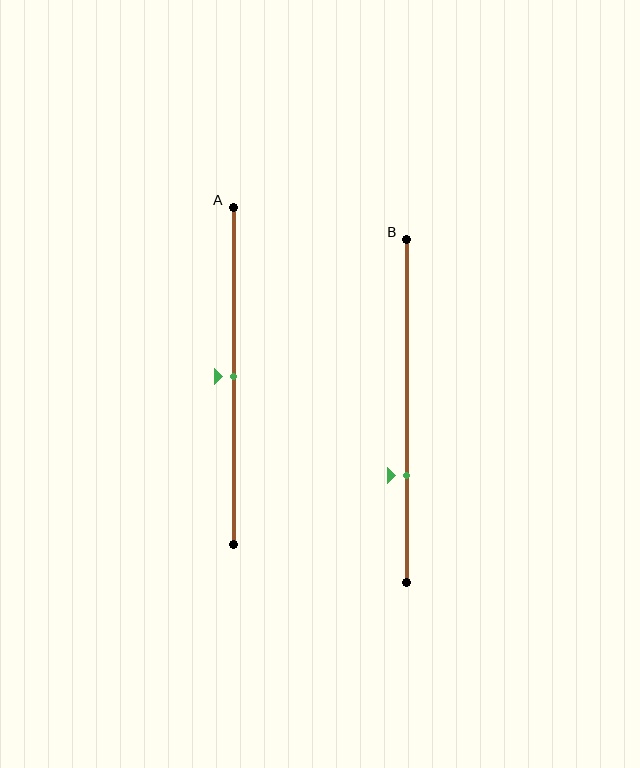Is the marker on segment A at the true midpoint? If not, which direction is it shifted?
Yes, the marker on segment A is at the true midpoint.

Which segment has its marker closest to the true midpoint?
Segment A has its marker closest to the true midpoint.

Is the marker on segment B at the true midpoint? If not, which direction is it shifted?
No, the marker on segment B is shifted downward by about 19% of the segment length.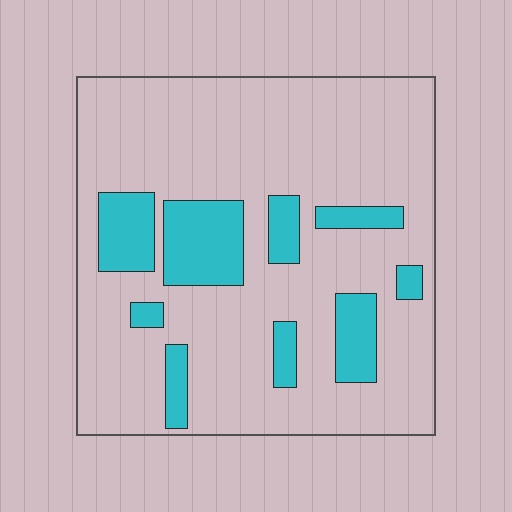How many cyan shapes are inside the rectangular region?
9.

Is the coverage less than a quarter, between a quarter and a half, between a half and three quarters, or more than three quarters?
Less than a quarter.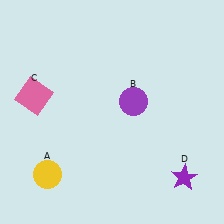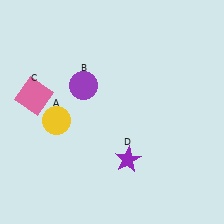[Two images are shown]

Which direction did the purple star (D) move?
The purple star (D) moved left.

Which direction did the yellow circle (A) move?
The yellow circle (A) moved up.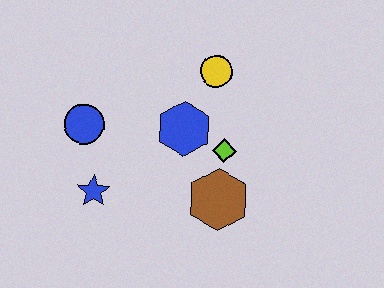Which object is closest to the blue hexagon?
The lime diamond is closest to the blue hexagon.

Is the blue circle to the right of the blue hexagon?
No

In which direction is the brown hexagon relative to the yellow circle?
The brown hexagon is below the yellow circle.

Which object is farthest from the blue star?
The yellow circle is farthest from the blue star.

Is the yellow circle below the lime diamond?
No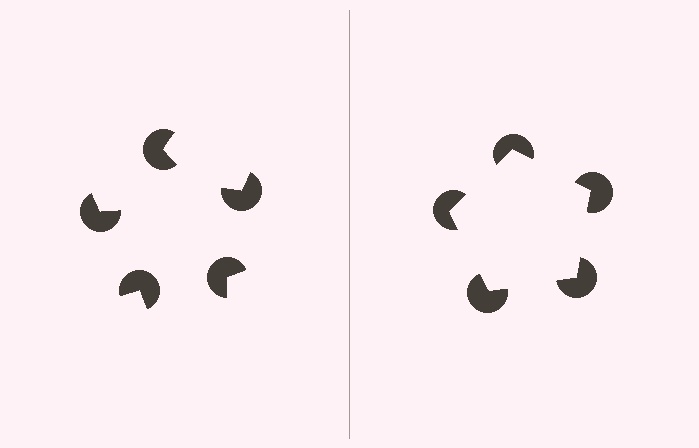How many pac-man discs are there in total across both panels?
10 — 5 on each side.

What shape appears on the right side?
An illusory pentagon.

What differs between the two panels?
The pac-man discs are positioned identically on both sides; only the wedge orientations differ. On the right they align to a pentagon; on the left they are misaligned.